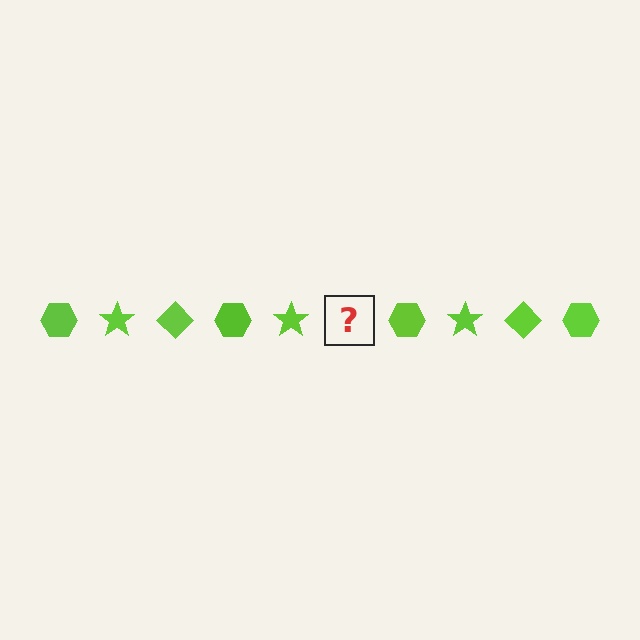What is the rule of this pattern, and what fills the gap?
The rule is that the pattern cycles through hexagon, star, diamond shapes in lime. The gap should be filled with a lime diamond.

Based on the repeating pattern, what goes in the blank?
The blank should be a lime diamond.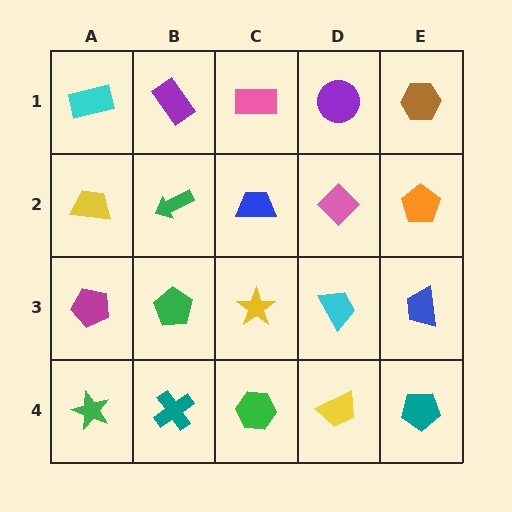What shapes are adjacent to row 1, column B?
A green arrow (row 2, column B), a cyan rectangle (row 1, column A), a pink rectangle (row 1, column C).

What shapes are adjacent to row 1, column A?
A yellow trapezoid (row 2, column A), a purple rectangle (row 1, column B).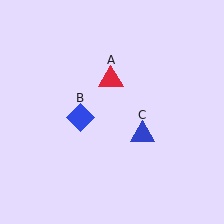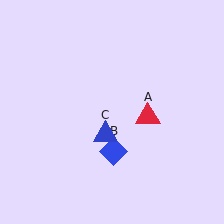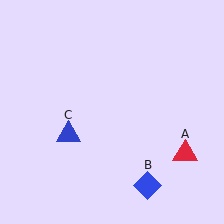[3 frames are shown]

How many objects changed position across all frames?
3 objects changed position: red triangle (object A), blue diamond (object B), blue triangle (object C).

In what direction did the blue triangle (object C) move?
The blue triangle (object C) moved left.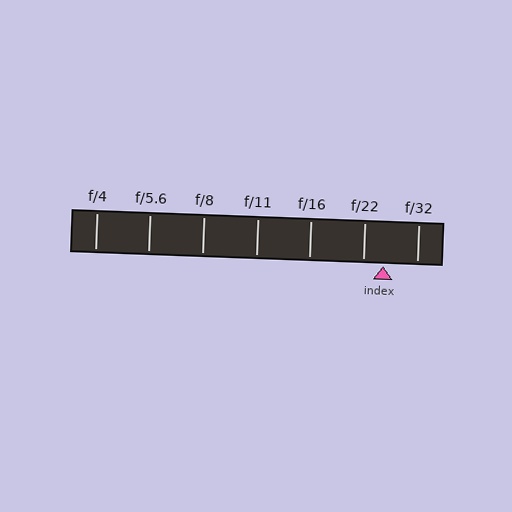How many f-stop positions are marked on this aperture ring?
There are 7 f-stop positions marked.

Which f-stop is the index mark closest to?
The index mark is closest to f/22.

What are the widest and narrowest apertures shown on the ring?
The widest aperture shown is f/4 and the narrowest is f/32.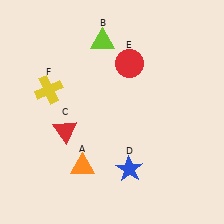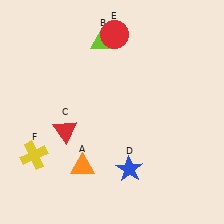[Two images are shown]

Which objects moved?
The objects that moved are: the red circle (E), the yellow cross (F).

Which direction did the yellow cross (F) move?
The yellow cross (F) moved down.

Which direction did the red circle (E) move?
The red circle (E) moved up.